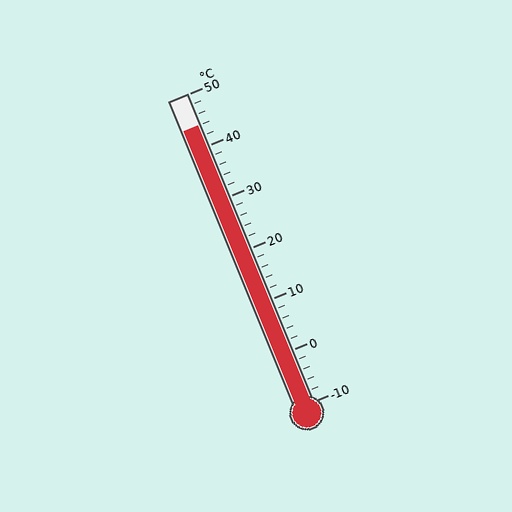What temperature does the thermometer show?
The thermometer shows approximately 44°C.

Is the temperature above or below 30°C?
The temperature is above 30°C.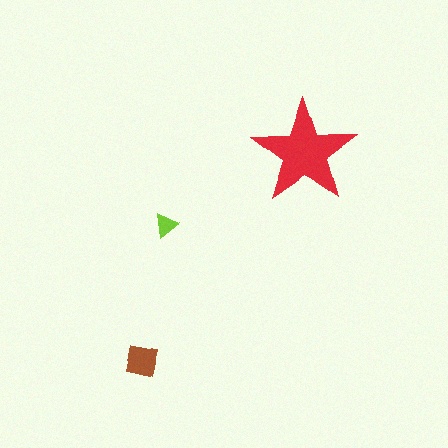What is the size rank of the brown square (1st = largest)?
2nd.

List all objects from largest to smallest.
The red star, the brown square, the lime triangle.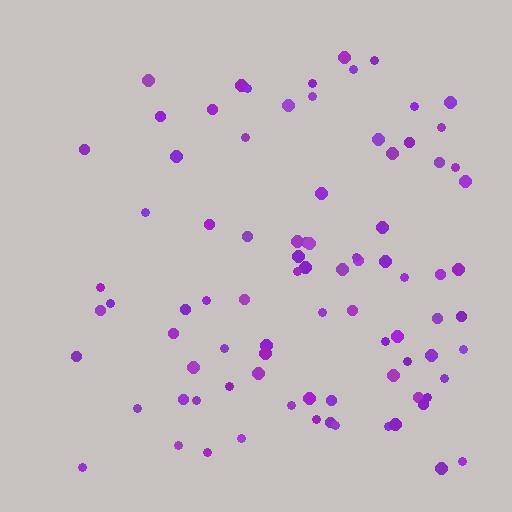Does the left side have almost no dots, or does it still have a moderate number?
Still a moderate number, just noticeably fewer than the right.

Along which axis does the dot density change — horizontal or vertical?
Horizontal.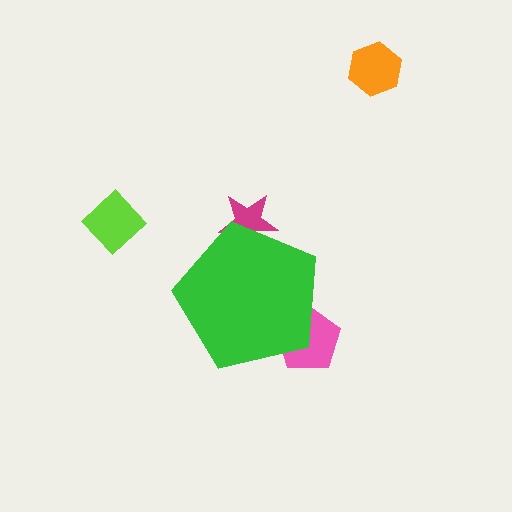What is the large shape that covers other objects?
A green pentagon.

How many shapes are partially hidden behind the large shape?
2 shapes are partially hidden.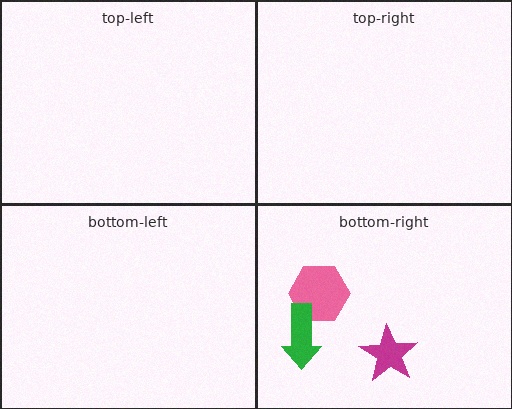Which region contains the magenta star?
The bottom-right region.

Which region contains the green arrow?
The bottom-right region.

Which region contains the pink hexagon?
The bottom-right region.